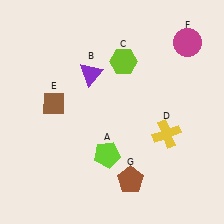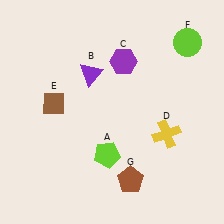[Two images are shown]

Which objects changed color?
C changed from lime to purple. F changed from magenta to lime.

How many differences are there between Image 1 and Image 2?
There are 2 differences between the two images.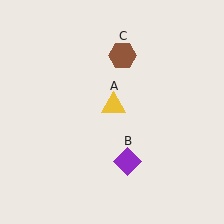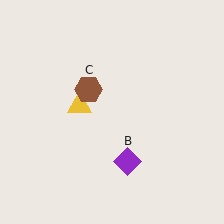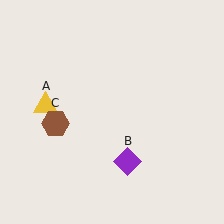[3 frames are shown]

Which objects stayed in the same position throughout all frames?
Purple diamond (object B) remained stationary.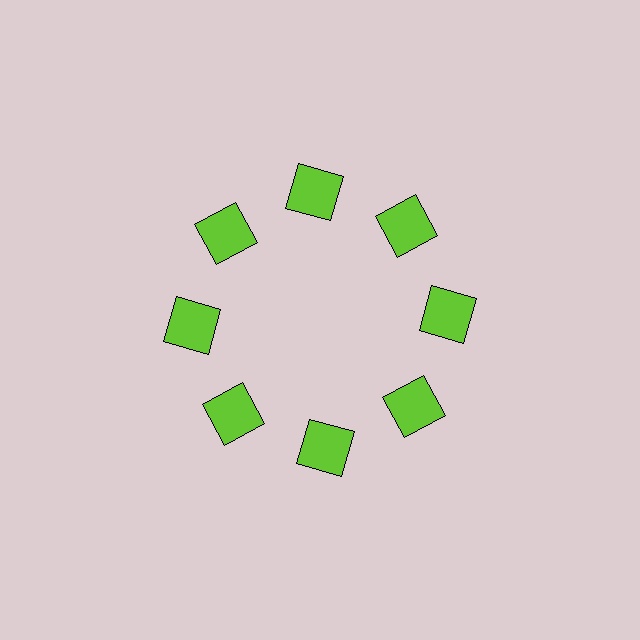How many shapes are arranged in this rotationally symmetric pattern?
There are 8 shapes, arranged in 8 groups of 1.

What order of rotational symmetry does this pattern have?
This pattern has 8-fold rotational symmetry.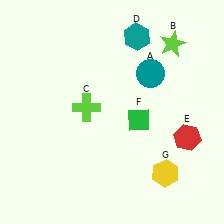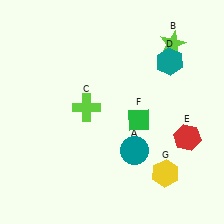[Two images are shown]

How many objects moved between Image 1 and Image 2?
2 objects moved between the two images.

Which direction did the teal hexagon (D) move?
The teal hexagon (D) moved right.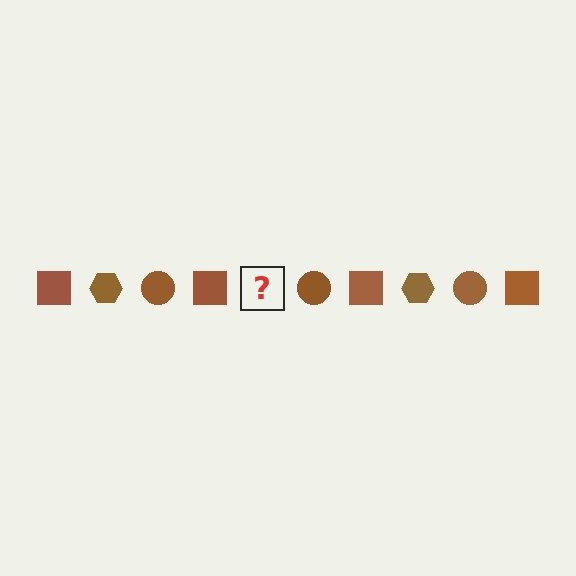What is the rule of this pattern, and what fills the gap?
The rule is that the pattern cycles through square, hexagon, circle shapes in brown. The gap should be filled with a brown hexagon.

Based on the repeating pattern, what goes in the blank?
The blank should be a brown hexagon.